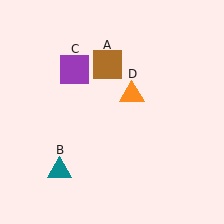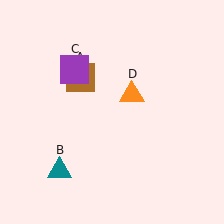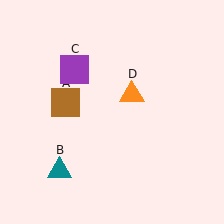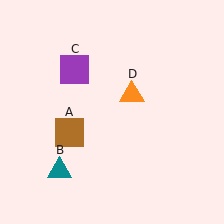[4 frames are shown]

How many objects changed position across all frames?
1 object changed position: brown square (object A).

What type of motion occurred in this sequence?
The brown square (object A) rotated counterclockwise around the center of the scene.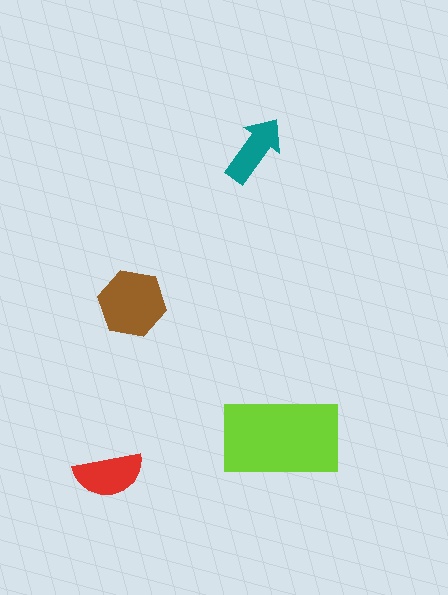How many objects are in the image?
There are 4 objects in the image.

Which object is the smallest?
The teal arrow.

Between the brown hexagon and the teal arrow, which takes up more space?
The brown hexagon.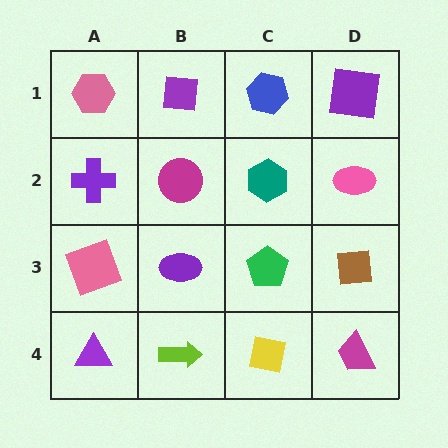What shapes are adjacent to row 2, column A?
A pink hexagon (row 1, column A), a pink square (row 3, column A), a magenta circle (row 2, column B).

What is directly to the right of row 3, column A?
A purple ellipse.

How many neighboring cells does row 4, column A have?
2.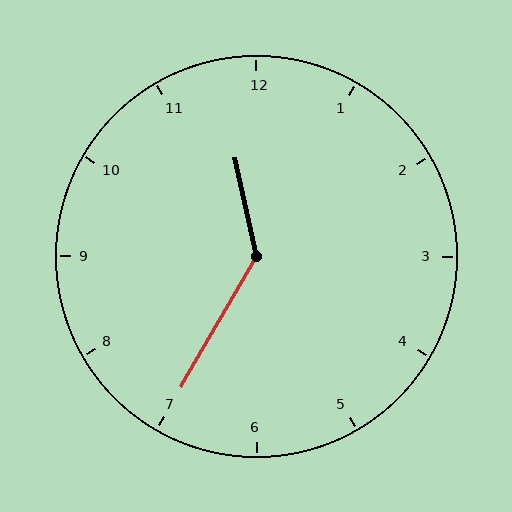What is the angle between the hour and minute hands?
Approximately 138 degrees.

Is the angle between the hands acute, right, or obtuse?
It is obtuse.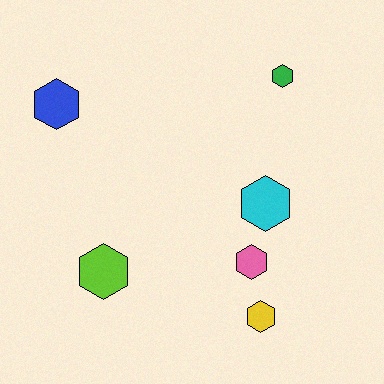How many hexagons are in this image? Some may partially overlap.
There are 6 hexagons.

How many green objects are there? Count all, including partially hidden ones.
There is 1 green object.